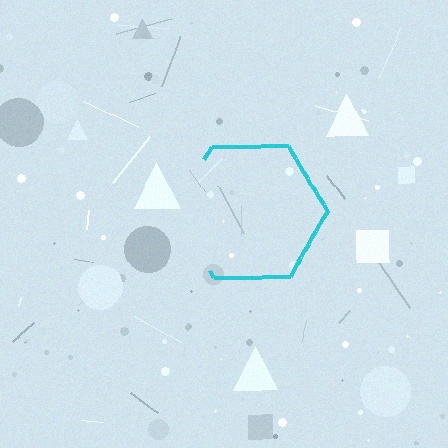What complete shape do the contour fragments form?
The contour fragments form a hexagon.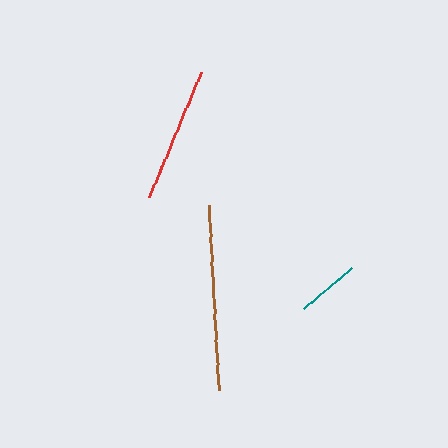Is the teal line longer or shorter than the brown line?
The brown line is longer than the teal line.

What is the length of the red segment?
The red segment is approximately 135 pixels long.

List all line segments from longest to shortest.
From longest to shortest: brown, red, teal.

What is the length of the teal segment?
The teal segment is approximately 64 pixels long.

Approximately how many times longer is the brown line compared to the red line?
The brown line is approximately 1.4 times the length of the red line.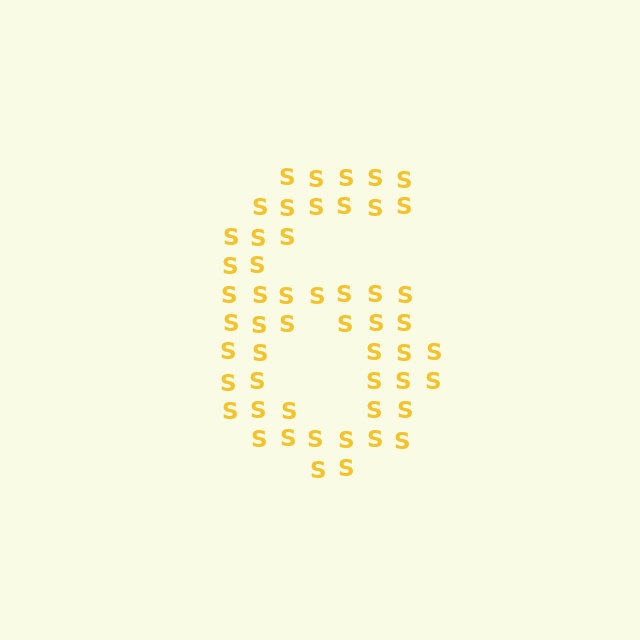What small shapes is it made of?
It is made of small letter S's.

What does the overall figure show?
The overall figure shows the digit 6.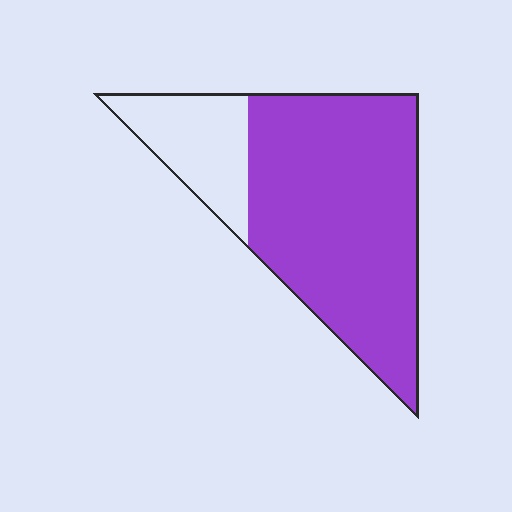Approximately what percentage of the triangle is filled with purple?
Approximately 75%.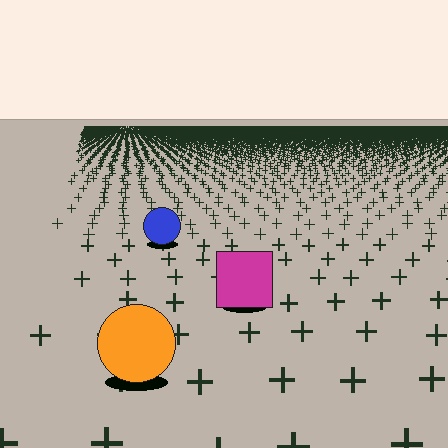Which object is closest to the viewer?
The orange circle is closest. The texture marks near it are larger and more spread out.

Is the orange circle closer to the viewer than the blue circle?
Yes. The orange circle is closer — you can tell from the texture gradient: the ground texture is coarser near it.